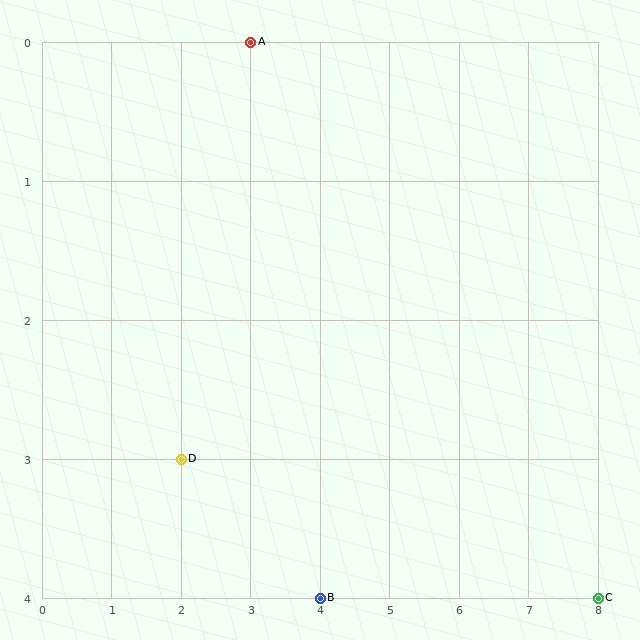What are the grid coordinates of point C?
Point C is at grid coordinates (8, 4).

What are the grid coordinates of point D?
Point D is at grid coordinates (2, 3).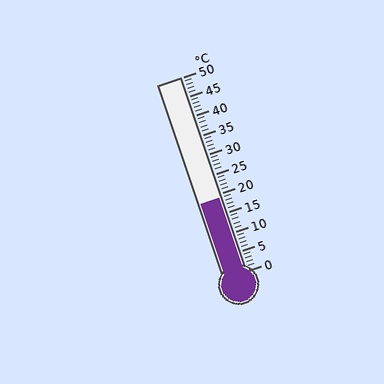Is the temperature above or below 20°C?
The temperature is below 20°C.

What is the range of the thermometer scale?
The thermometer scale ranges from 0°C to 50°C.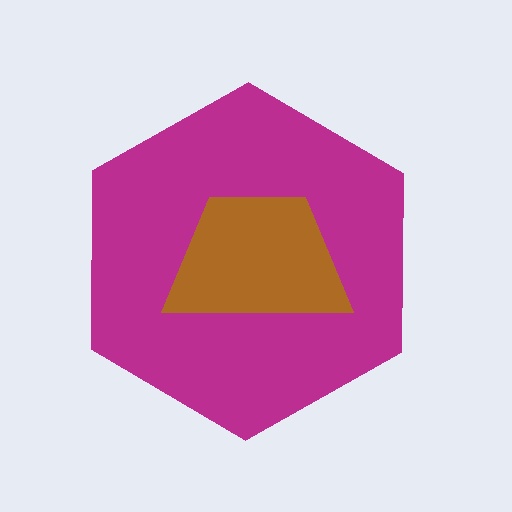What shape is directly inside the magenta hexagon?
The brown trapezoid.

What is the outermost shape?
The magenta hexagon.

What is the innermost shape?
The brown trapezoid.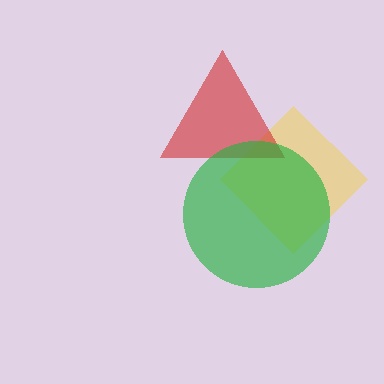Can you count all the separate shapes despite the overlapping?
Yes, there are 3 separate shapes.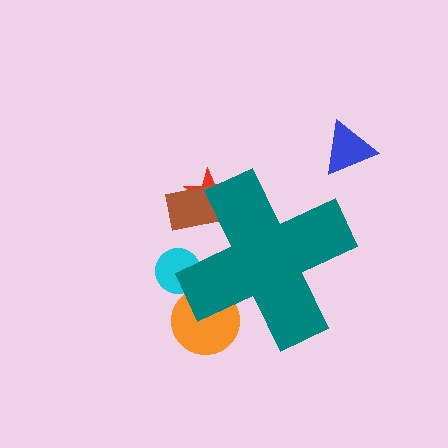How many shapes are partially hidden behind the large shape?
4 shapes are partially hidden.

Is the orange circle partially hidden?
Yes, the orange circle is partially hidden behind the teal cross.